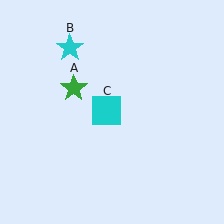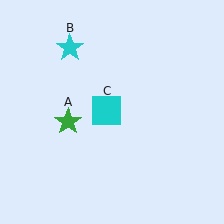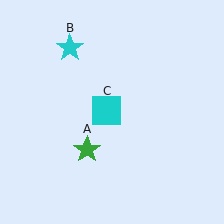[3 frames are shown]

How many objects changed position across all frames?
1 object changed position: green star (object A).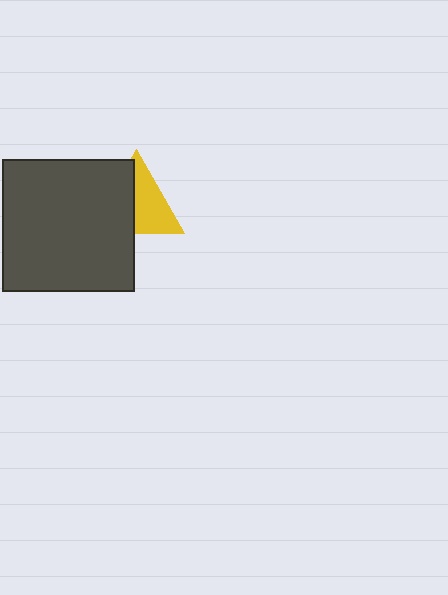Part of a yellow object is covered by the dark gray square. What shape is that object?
It is a triangle.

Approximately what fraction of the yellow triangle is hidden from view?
Roughly 47% of the yellow triangle is hidden behind the dark gray square.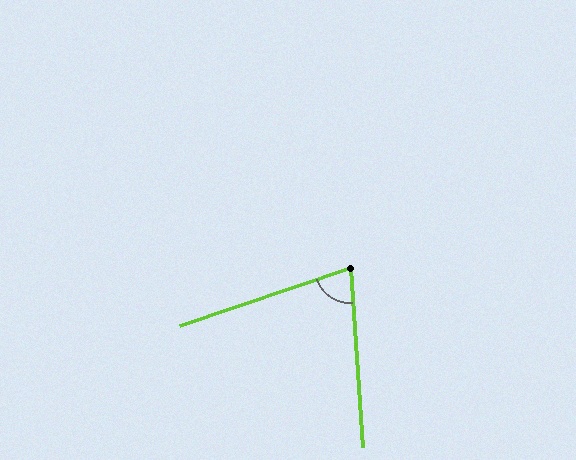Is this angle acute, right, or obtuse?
It is acute.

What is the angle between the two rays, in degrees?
Approximately 75 degrees.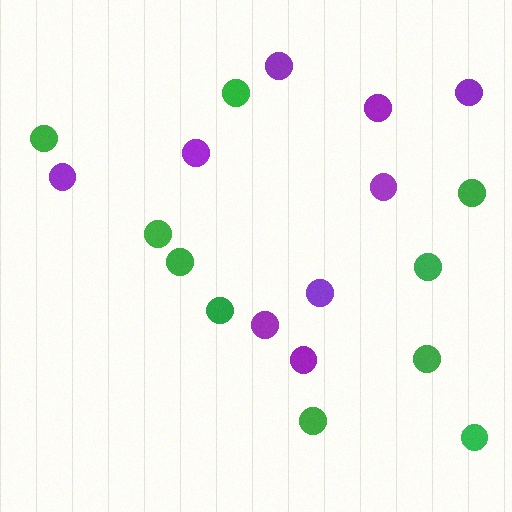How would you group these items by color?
There are 2 groups: one group of green circles (10) and one group of purple circles (9).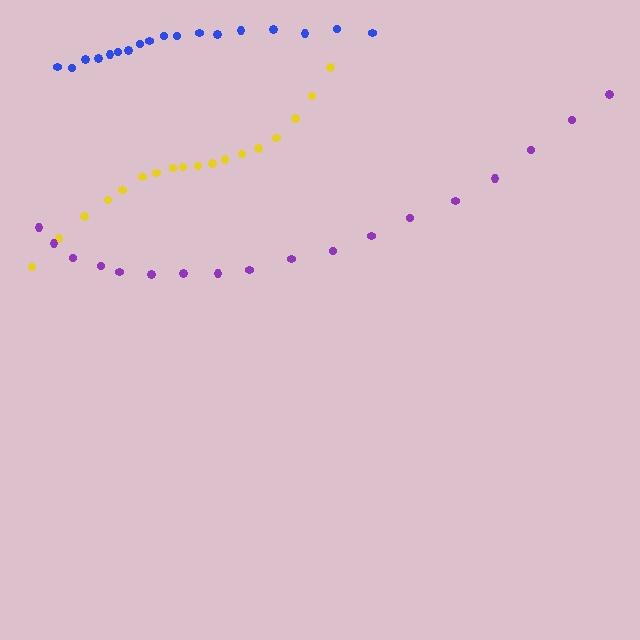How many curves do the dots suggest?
There are 3 distinct paths.